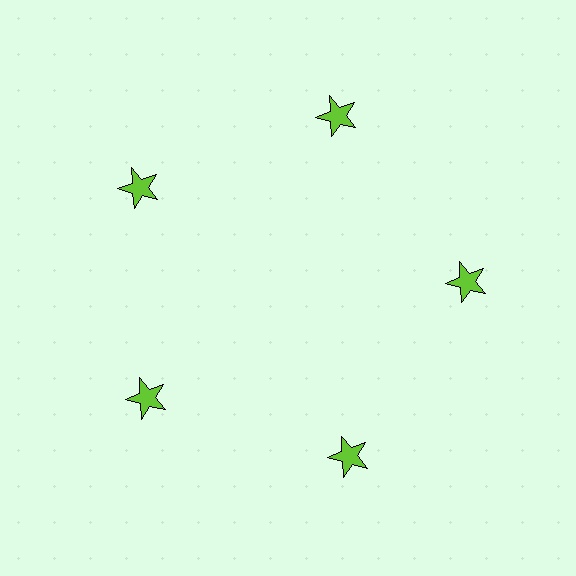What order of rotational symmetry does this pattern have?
This pattern has 5-fold rotational symmetry.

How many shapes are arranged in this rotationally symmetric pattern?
There are 5 shapes, arranged in 5 groups of 1.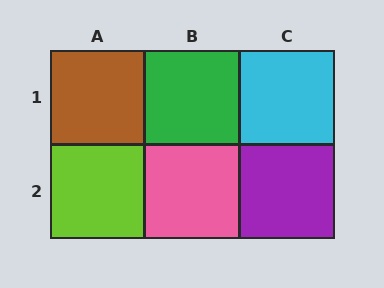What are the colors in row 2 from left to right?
Lime, pink, purple.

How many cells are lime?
1 cell is lime.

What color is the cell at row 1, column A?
Brown.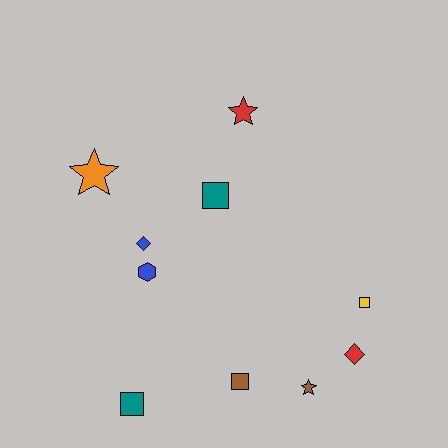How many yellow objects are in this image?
There is 1 yellow object.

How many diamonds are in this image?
There are 2 diamonds.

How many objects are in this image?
There are 10 objects.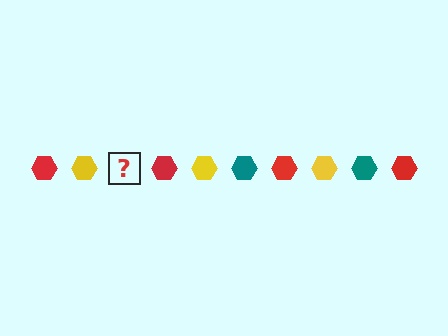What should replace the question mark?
The question mark should be replaced with a teal hexagon.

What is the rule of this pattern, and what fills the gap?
The rule is that the pattern cycles through red, yellow, teal hexagons. The gap should be filled with a teal hexagon.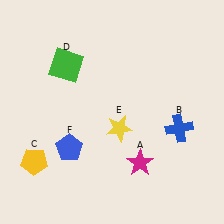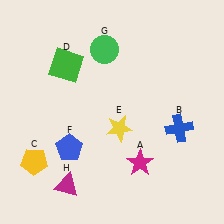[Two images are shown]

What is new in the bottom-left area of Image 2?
A magenta triangle (H) was added in the bottom-left area of Image 2.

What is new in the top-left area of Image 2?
A green circle (G) was added in the top-left area of Image 2.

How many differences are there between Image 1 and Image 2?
There are 2 differences between the two images.